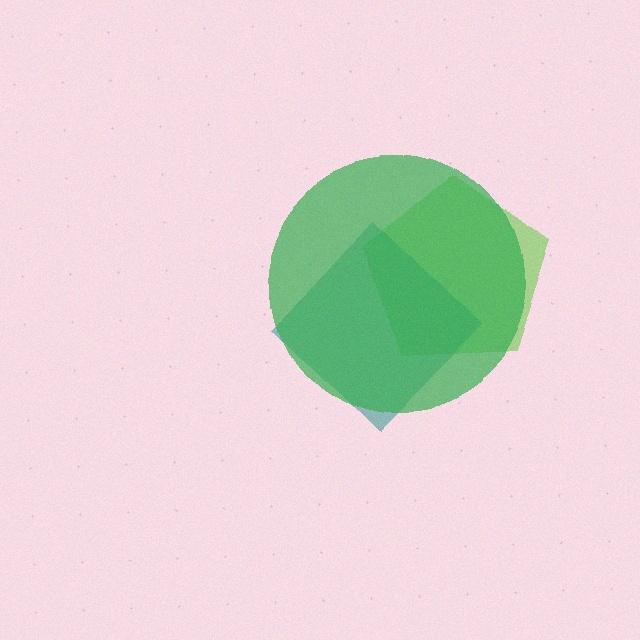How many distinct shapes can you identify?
There are 3 distinct shapes: a lime pentagon, a teal diamond, a green circle.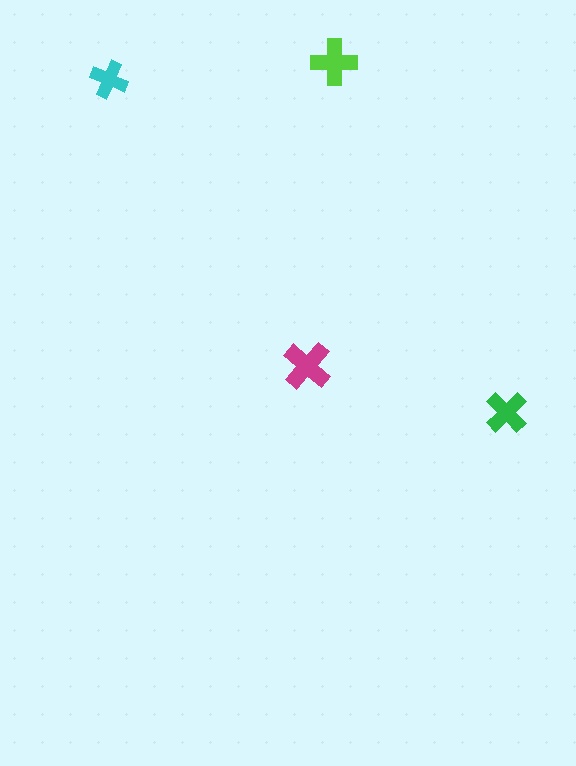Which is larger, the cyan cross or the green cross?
The green one.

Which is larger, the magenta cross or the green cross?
The magenta one.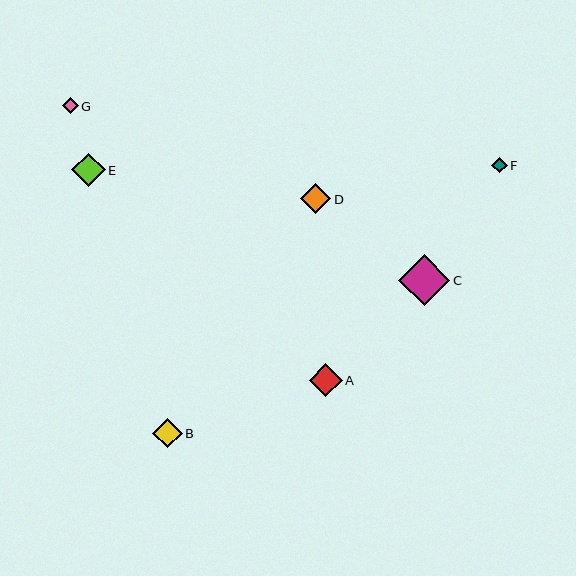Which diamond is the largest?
Diamond C is the largest with a size of approximately 51 pixels.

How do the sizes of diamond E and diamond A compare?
Diamond E and diamond A are approximately the same size.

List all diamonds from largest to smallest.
From largest to smallest: C, E, A, D, B, G, F.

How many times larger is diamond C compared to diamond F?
Diamond C is approximately 3.3 times the size of diamond F.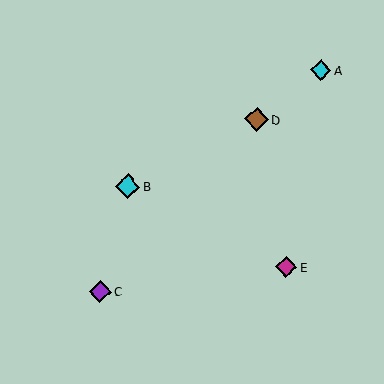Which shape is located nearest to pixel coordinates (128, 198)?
The cyan diamond (labeled B) at (128, 187) is nearest to that location.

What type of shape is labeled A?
Shape A is a cyan diamond.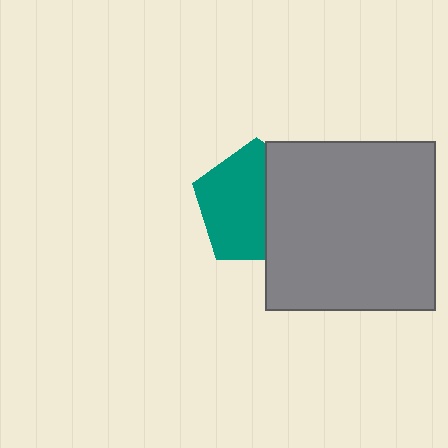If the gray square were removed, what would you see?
You would see the complete teal pentagon.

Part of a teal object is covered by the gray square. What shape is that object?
It is a pentagon.